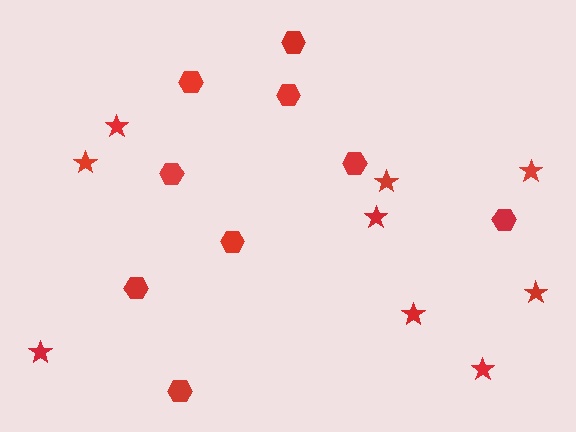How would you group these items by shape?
There are 2 groups: one group of stars (9) and one group of hexagons (9).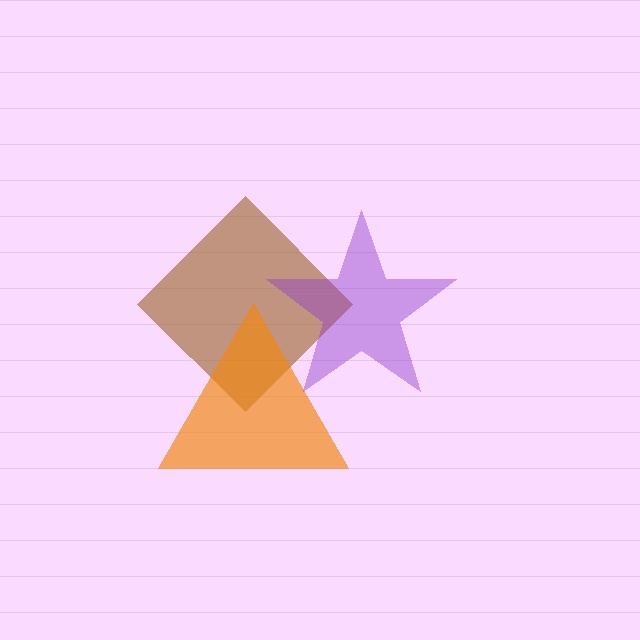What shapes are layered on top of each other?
The layered shapes are: a brown diamond, an orange triangle, a purple star.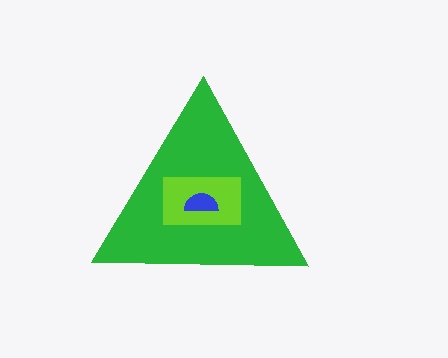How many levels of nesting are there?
3.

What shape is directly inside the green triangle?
The lime rectangle.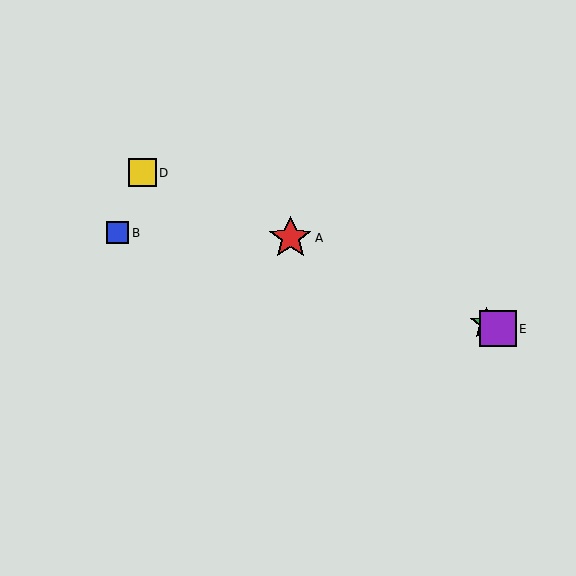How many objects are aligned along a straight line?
4 objects (A, C, D, E) are aligned along a straight line.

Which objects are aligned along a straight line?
Objects A, C, D, E are aligned along a straight line.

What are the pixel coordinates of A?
Object A is at (290, 238).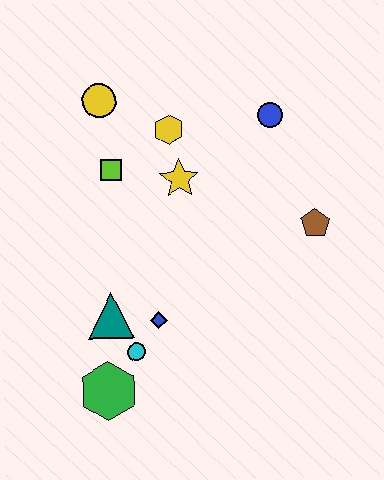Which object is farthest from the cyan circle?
The blue circle is farthest from the cyan circle.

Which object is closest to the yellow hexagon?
The yellow star is closest to the yellow hexagon.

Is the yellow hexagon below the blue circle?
Yes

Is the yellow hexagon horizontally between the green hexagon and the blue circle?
Yes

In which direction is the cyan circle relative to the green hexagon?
The cyan circle is above the green hexagon.